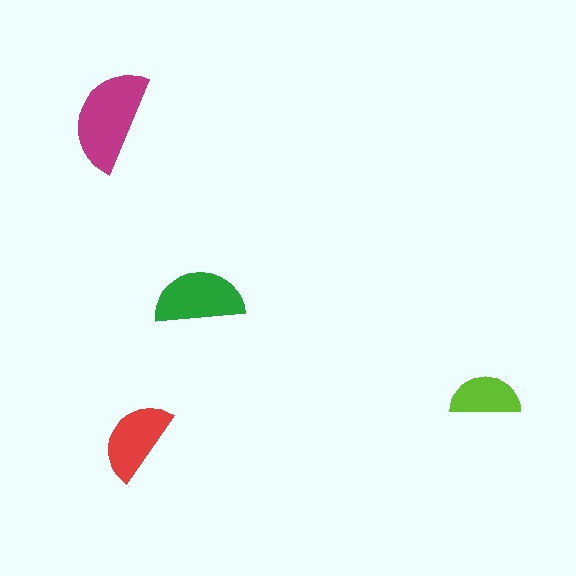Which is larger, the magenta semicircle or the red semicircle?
The magenta one.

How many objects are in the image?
There are 4 objects in the image.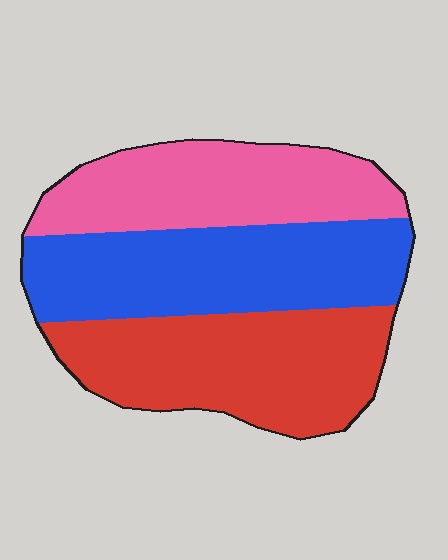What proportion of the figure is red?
Red takes up about one third (1/3) of the figure.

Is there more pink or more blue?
Blue.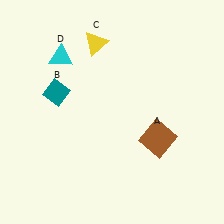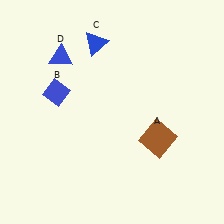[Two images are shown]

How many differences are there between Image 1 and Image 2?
There are 3 differences between the two images.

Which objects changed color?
B changed from teal to blue. C changed from yellow to blue. D changed from cyan to blue.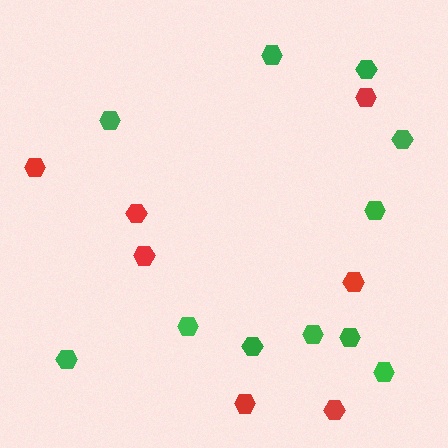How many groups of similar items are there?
There are 2 groups: one group of red hexagons (7) and one group of green hexagons (11).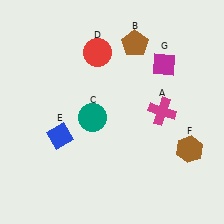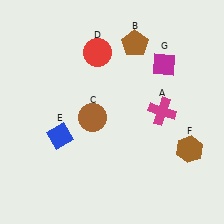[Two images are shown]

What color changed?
The circle (C) changed from teal in Image 1 to brown in Image 2.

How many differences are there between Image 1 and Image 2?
There is 1 difference between the two images.